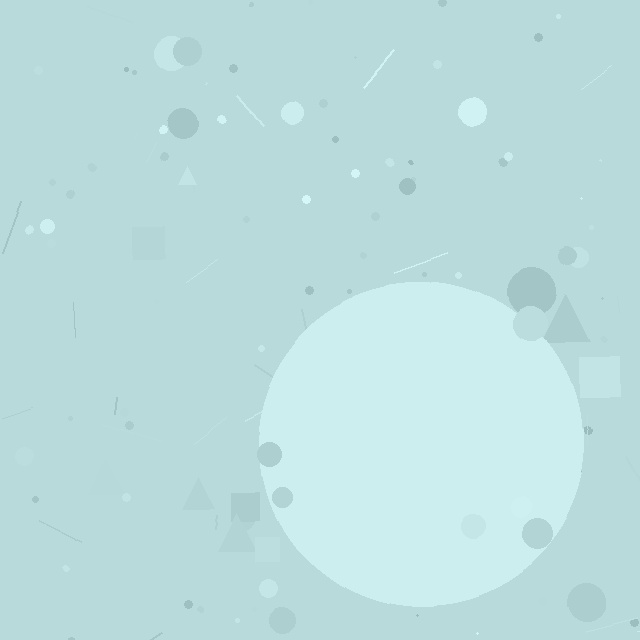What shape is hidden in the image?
A circle is hidden in the image.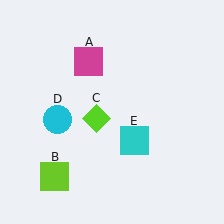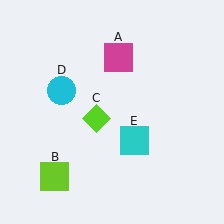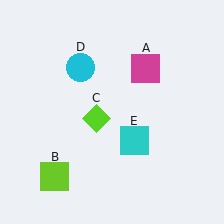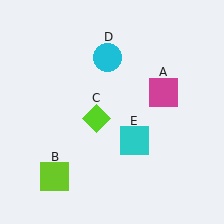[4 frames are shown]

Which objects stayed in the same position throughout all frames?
Lime square (object B) and lime diamond (object C) and cyan square (object E) remained stationary.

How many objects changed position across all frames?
2 objects changed position: magenta square (object A), cyan circle (object D).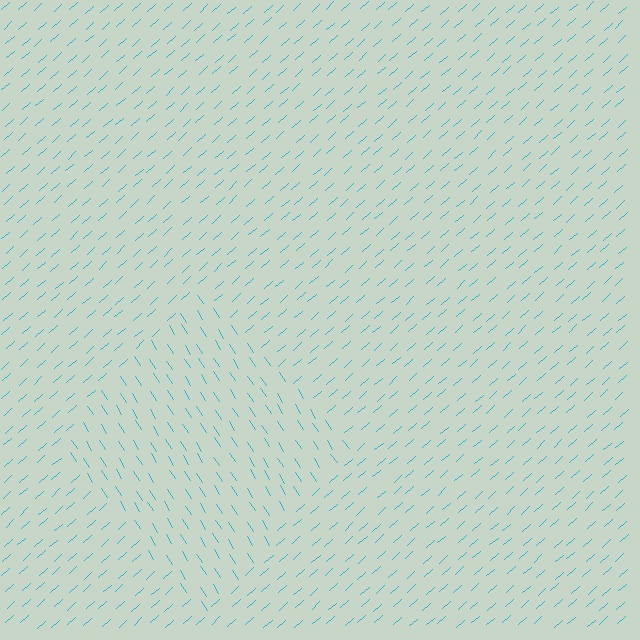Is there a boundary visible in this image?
Yes, there is a texture boundary formed by a change in line orientation.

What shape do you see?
I see a diamond.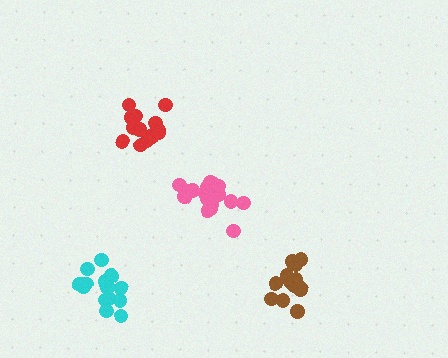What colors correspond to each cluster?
The clusters are colored: red, cyan, pink, brown.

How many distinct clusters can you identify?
There are 4 distinct clusters.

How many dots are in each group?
Group 1: 14 dots, Group 2: 15 dots, Group 3: 18 dots, Group 4: 15 dots (62 total).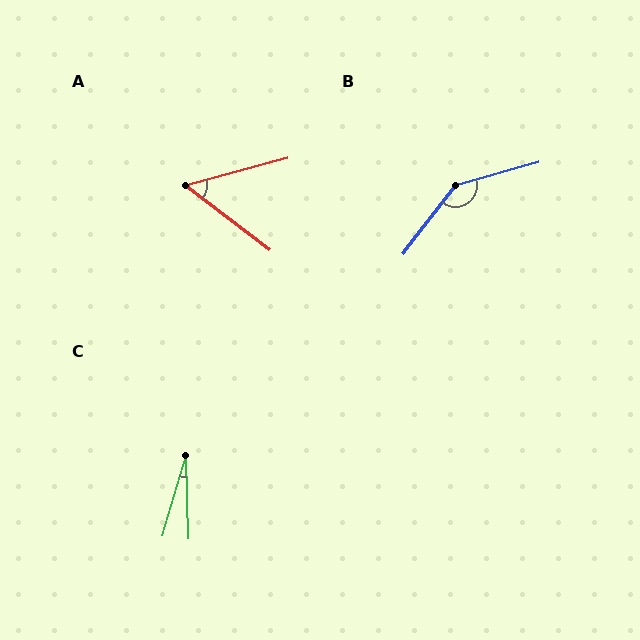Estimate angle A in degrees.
Approximately 52 degrees.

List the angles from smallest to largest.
C (18°), A (52°), B (144°).